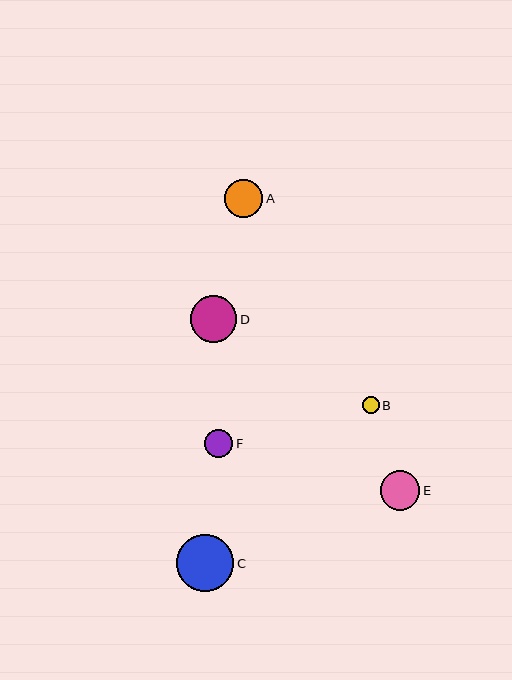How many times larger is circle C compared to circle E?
Circle C is approximately 1.5 times the size of circle E.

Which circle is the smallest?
Circle B is the smallest with a size of approximately 17 pixels.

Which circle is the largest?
Circle C is the largest with a size of approximately 58 pixels.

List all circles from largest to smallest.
From largest to smallest: C, D, E, A, F, B.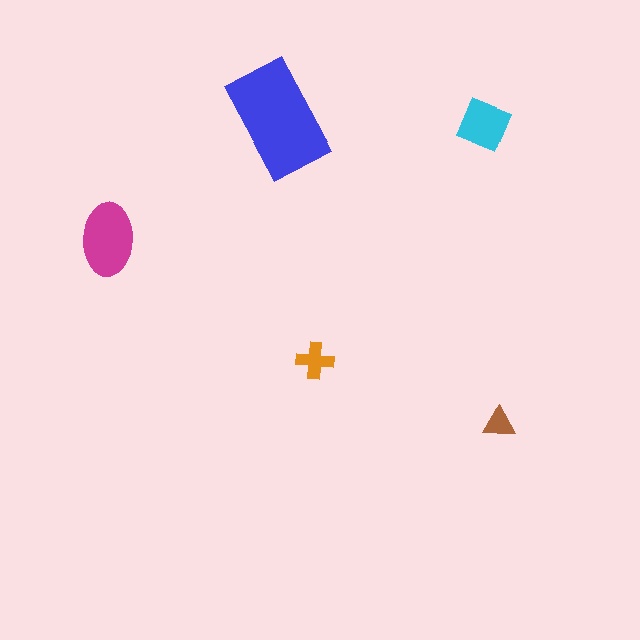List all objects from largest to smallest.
The blue rectangle, the magenta ellipse, the cyan square, the orange cross, the brown triangle.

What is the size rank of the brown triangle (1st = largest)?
5th.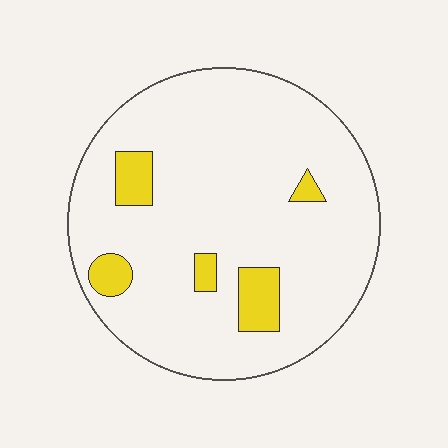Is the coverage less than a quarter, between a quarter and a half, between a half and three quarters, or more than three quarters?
Less than a quarter.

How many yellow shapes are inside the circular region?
5.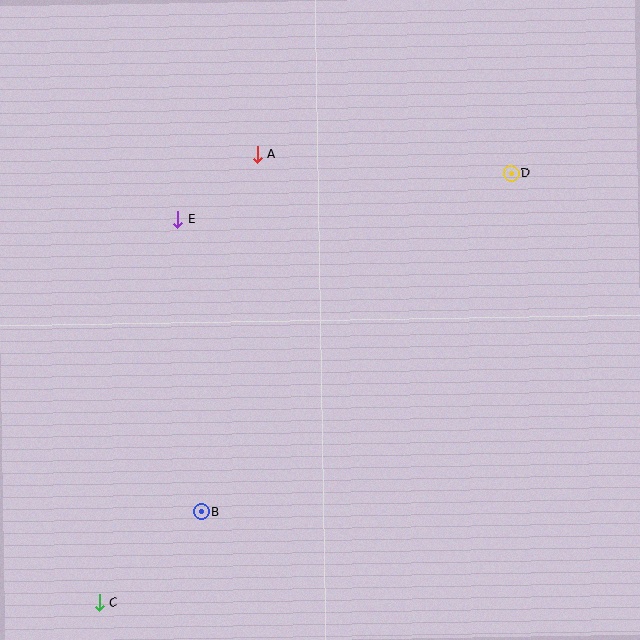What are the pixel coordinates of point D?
Point D is at (511, 173).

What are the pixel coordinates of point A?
Point A is at (257, 154).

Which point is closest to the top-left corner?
Point E is closest to the top-left corner.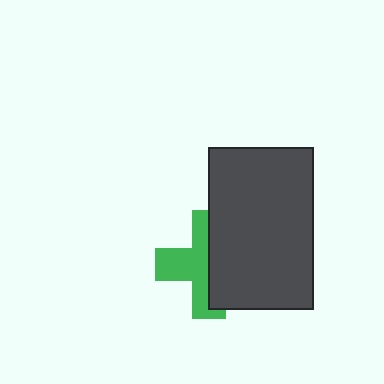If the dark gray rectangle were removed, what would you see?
You would see the complete green cross.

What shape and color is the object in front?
The object in front is a dark gray rectangle.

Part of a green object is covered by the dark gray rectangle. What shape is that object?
It is a cross.